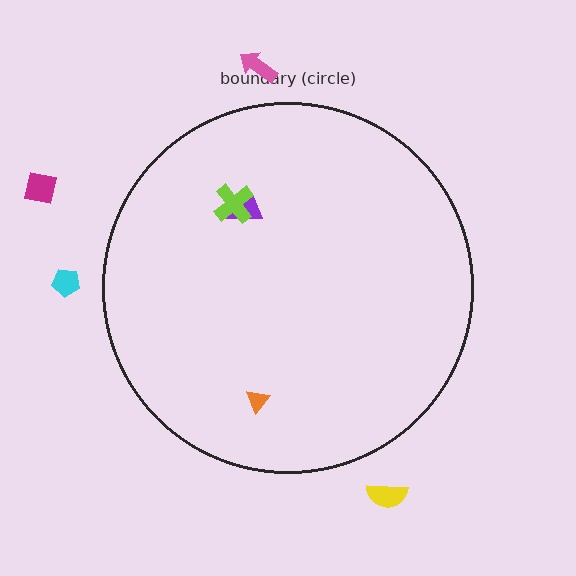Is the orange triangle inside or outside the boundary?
Inside.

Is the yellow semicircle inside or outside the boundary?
Outside.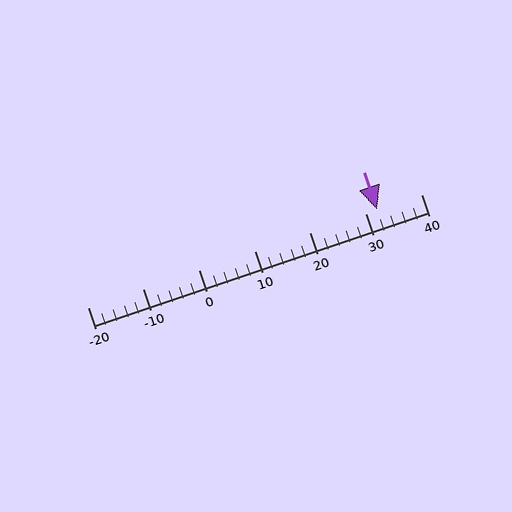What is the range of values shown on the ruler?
The ruler shows values from -20 to 40.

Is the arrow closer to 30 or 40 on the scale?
The arrow is closer to 30.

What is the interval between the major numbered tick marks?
The major tick marks are spaced 10 units apart.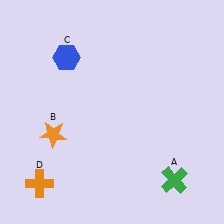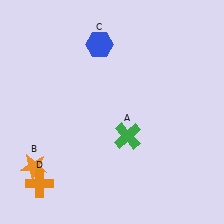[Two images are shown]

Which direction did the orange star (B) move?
The orange star (B) moved down.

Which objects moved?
The objects that moved are: the green cross (A), the orange star (B), the blue hexagon (C).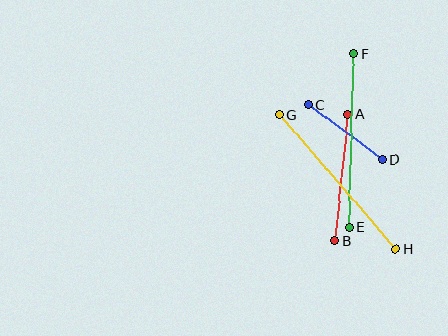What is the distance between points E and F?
The distance is approximately 173 pixels.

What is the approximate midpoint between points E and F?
The midpoint is at approximately (352, 141) pixels.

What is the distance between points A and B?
The distance is approximately 127 pixels.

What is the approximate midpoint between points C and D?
The midpoint is at approximately (345, 132) pixels.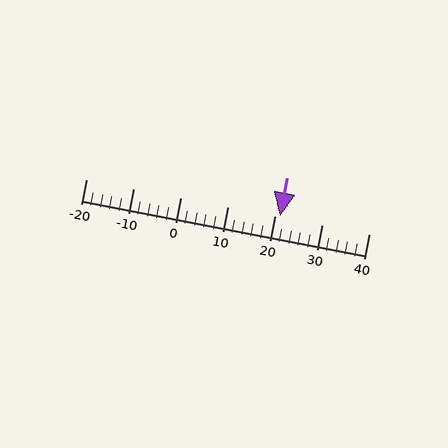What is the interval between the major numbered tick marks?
The major tick marks are spaced 10 units apart.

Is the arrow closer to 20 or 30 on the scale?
The arrow is closer to 20.